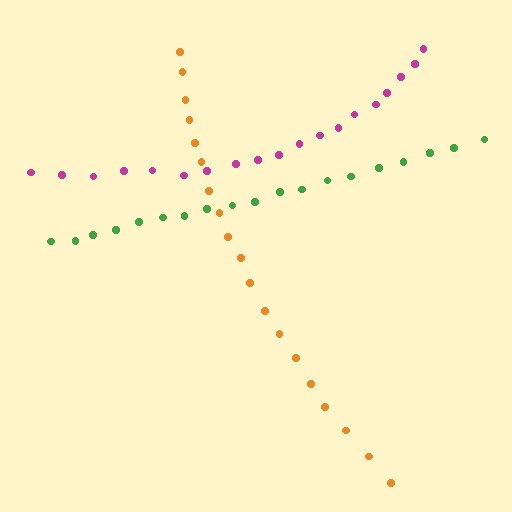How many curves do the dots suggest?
There are 3 distinct paths.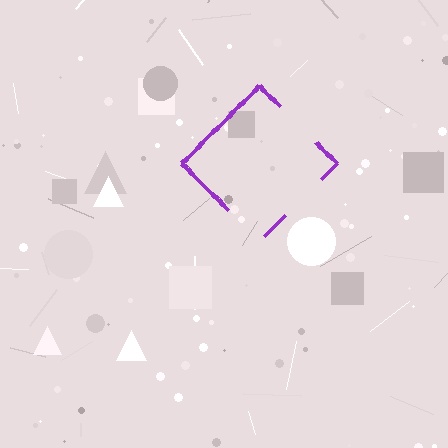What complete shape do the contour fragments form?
The contour fragments form a diamond.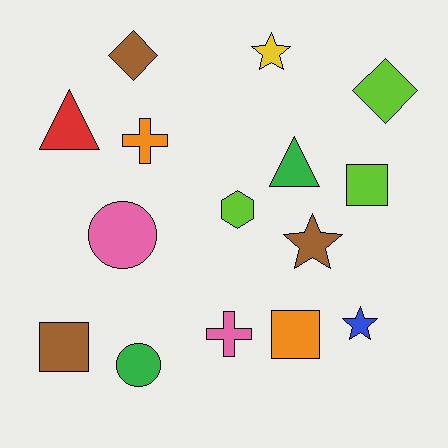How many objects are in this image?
There are 15 objects.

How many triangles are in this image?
There are 2 triangles.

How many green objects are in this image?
There are 2 green objects.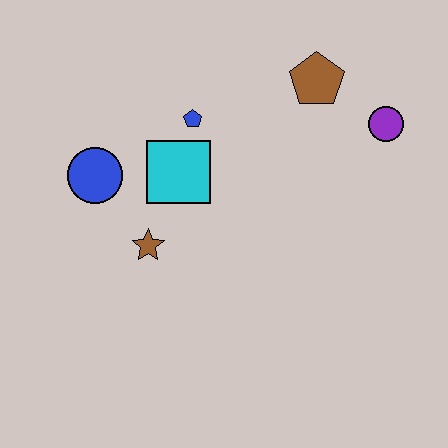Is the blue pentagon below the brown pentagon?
Yes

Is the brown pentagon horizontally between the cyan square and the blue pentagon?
No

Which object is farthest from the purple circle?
The blue circle is farthest from the purple circle.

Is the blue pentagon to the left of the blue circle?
No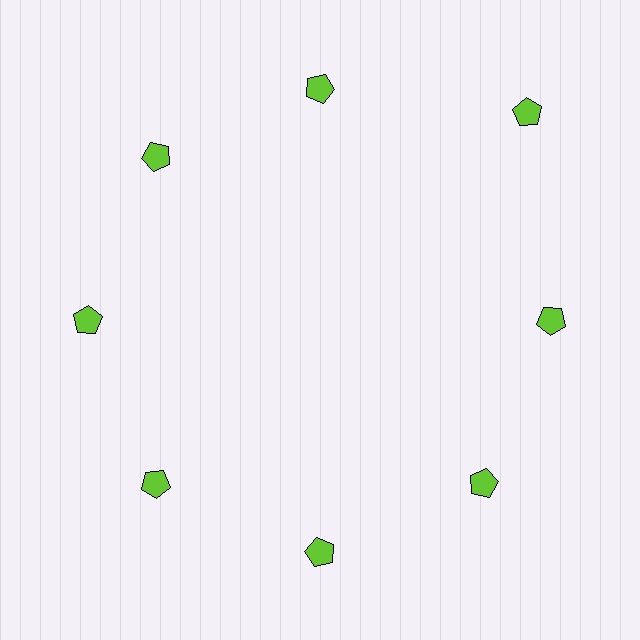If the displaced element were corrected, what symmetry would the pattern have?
It would have 8-fold rotational symmetry — the pattern would map onto itself every 45 degrees.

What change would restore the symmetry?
The symmetry would be restored by moving it inward, back onto the ring so that all 8 pentagons sit at equal angles and equal distance from the center.